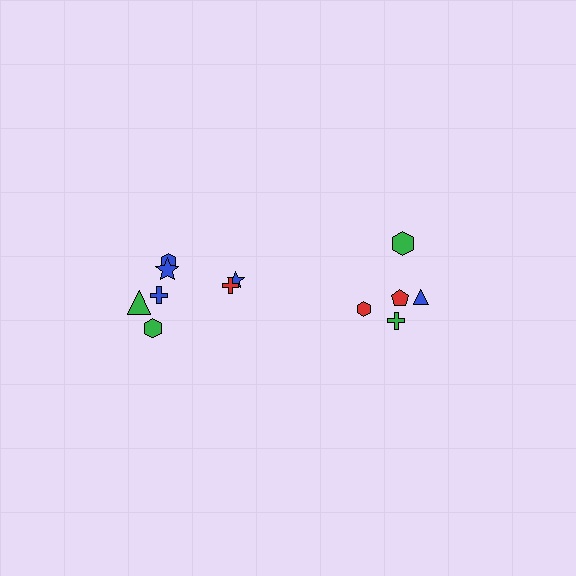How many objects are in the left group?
There are 7 objects.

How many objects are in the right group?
There are 5 objects.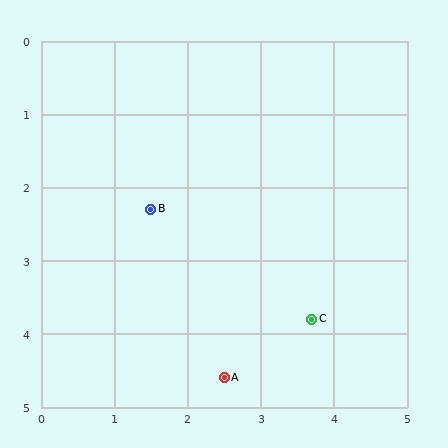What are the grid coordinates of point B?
Point B is at approximately (1.5, 2.3).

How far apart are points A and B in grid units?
Points A and B are about 2.5 grid units apart.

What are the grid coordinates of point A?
Point A is at approximately (2.5, 4.6).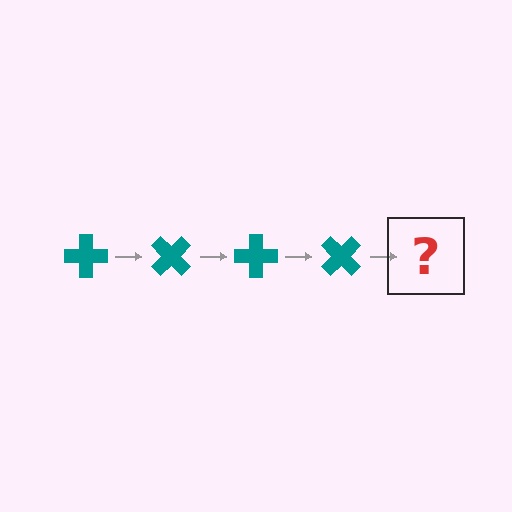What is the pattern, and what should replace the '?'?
The pattern is that the cross rotates 45 degrees each step. The '?' should be a teal cross rotated 180 degrees.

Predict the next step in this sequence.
The next step is a teal cross rotated 180 degrees.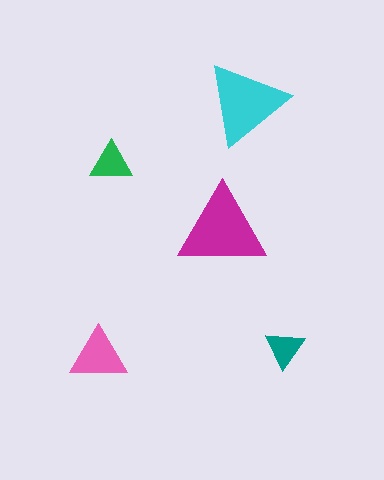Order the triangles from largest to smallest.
the magenta one, the cyan one, the pink one, the green one, the teal one.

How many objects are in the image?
There are 5 objects in the image.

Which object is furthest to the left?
The pink triangle is leftmost.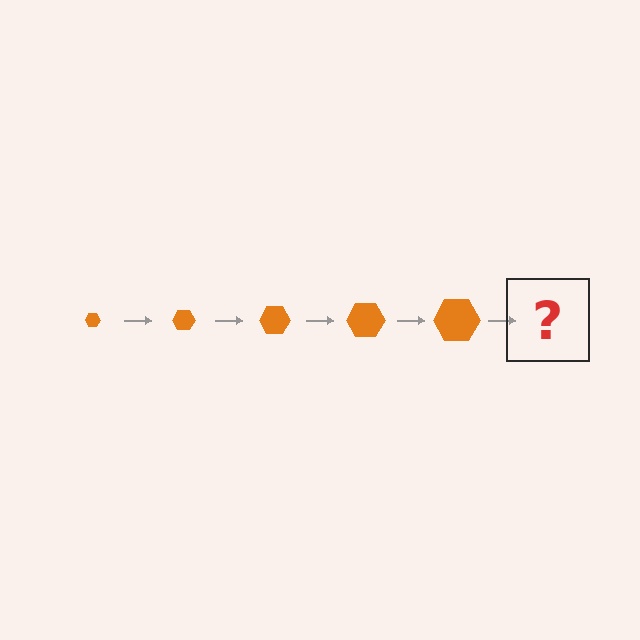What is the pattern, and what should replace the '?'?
The pattern is that the hexagon gets progressively larger each step. The '?' should be an orange hexagon, larger than the previous one.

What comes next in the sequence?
The next element should be an orange hexagon, larger than the previous one.